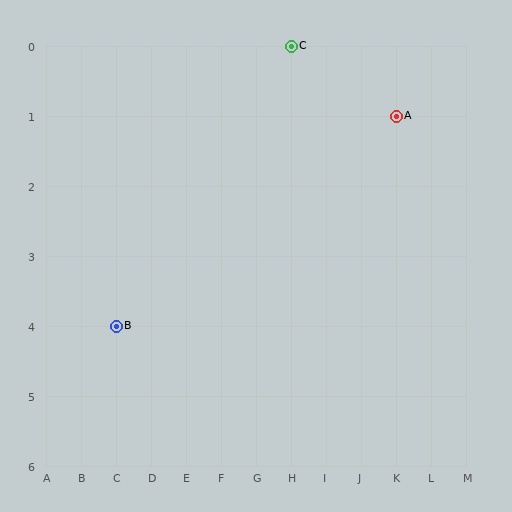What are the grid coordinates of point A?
Point A is at grid coordinates (K, 1).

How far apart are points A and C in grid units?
Points A and C are 3 columns and 1 row apart (about 3.2 grid units diagonally).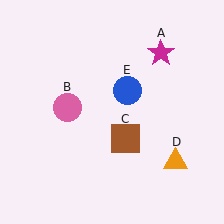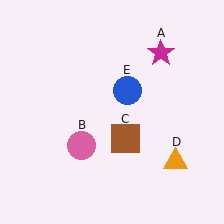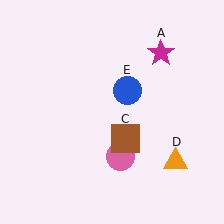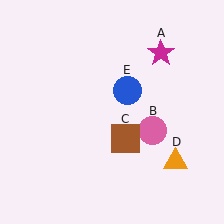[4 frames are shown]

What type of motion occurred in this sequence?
The pink circle (object B) rotated counterclockwise around the center of the scene.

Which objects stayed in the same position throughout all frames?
Magenta star (object A) and brown square (object C) and orange triangle (object D) and blue circle (object E) remained stationary.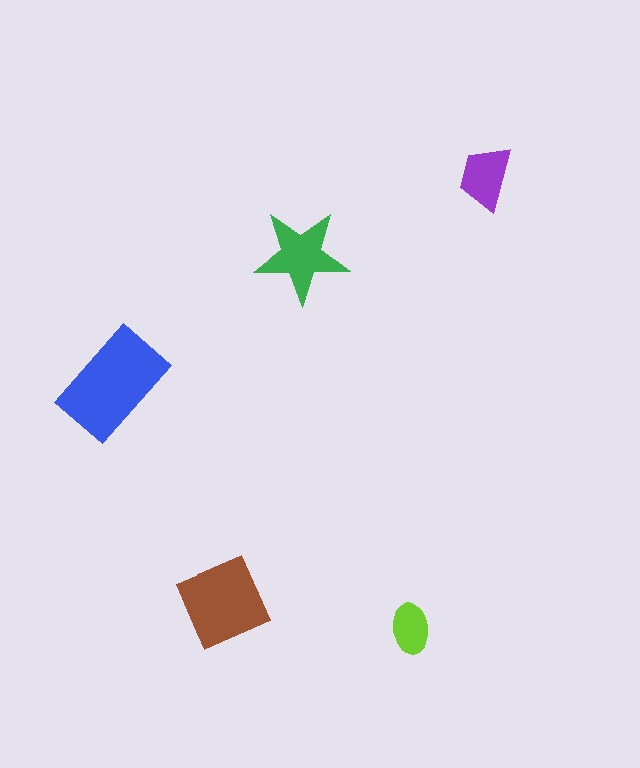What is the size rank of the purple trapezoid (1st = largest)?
4th.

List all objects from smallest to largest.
The lime ellipse, the purple trapezoid, the green star, the brown diamond, the blue rectangle.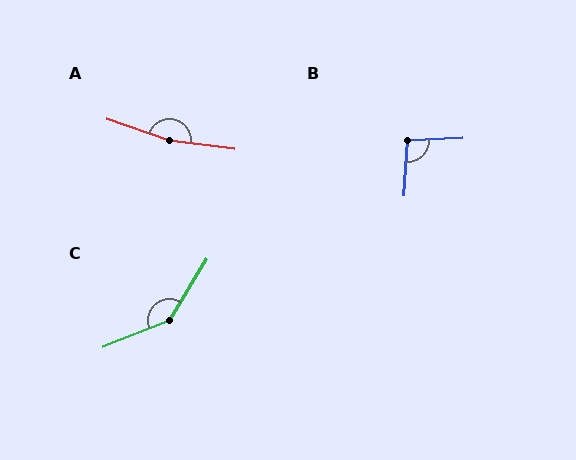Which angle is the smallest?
B, at approximately 97 degrees.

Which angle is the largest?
A, at approximately 169 degrees.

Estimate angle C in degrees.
Approximately 144 degrees.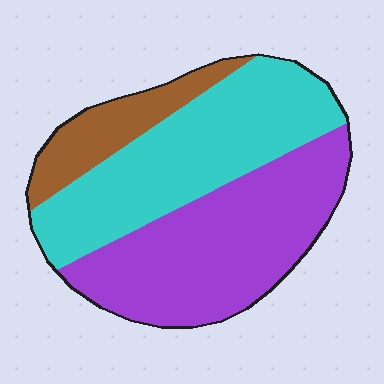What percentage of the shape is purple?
Purple takes up between a third and a half of the shape.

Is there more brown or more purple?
Purple.